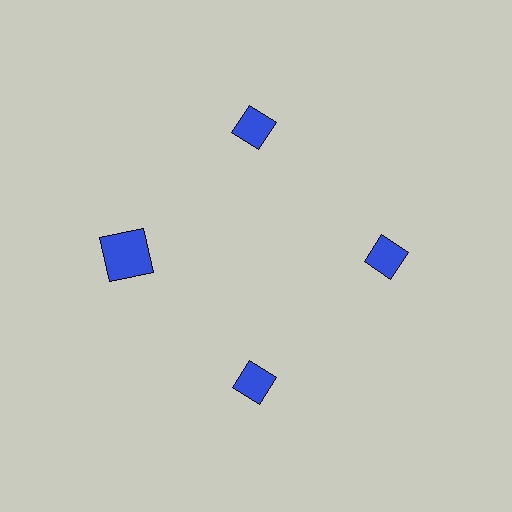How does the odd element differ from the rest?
It has a different shape: square instead of diamond.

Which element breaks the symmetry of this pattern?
The blue square at roughly the 9 o'clock position breaks the symmetry. All other shapes are blue diamonds.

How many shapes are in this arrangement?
There are 4 shapes arranged in a ring pattern.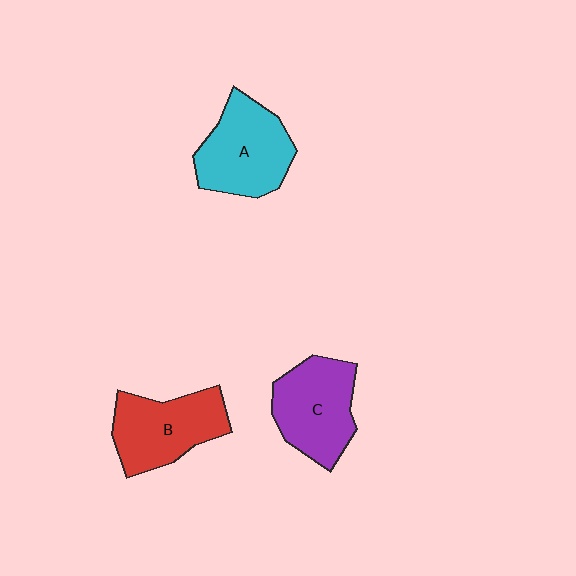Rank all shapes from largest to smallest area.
From largest to smallest: A (cyan), B (red), C (purple).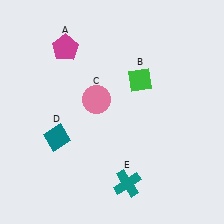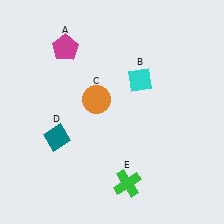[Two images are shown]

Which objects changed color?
B changed from green to cyan. C changed from pink to orange. E changed from teal to green.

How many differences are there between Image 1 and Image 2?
There are 3 differences between the two images.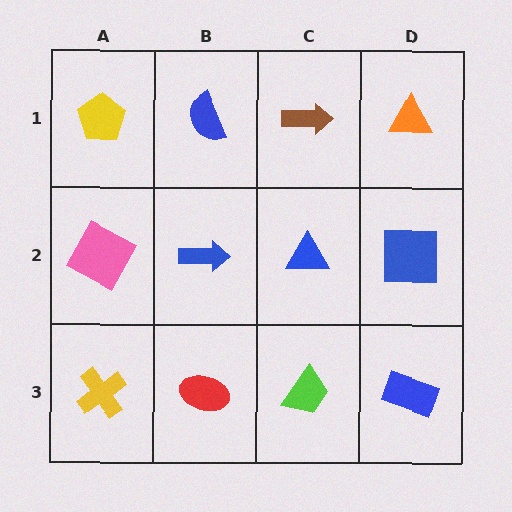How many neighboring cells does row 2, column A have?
3.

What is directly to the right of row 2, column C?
A blue square.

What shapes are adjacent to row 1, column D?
A blue square (row 2, column D), a brown arrow (row 1, column C).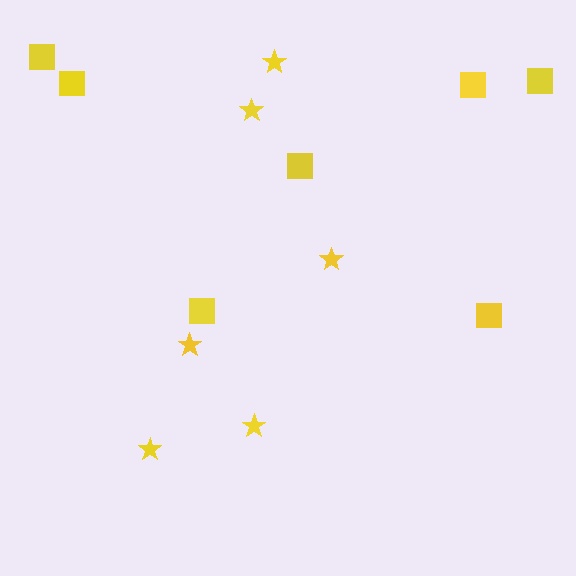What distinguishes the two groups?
There are 2 groups: one group of squares (7) and one group of stars (6).